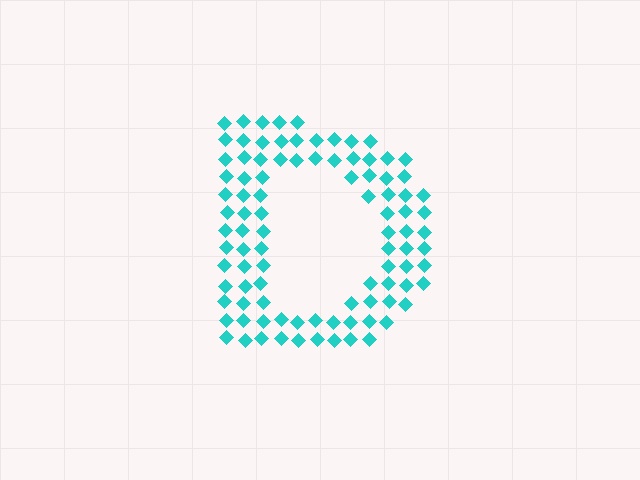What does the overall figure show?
The overall figure shows the letter D.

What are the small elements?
The small elements are diamonds.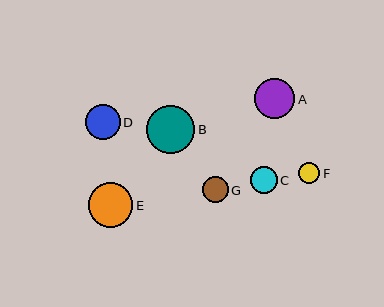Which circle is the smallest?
Circle F is the smallest with a size of approximately 21 pixels.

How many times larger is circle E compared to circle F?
Circle E is approximately 2.2 times the size of circle F.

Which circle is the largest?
Circle B is the largest with a size of approximately 48 pixels.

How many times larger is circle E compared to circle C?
Circle E is approximately 1.7 times the size of circle C.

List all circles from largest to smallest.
From largest to smallest: B, E, A, D, C, G, F.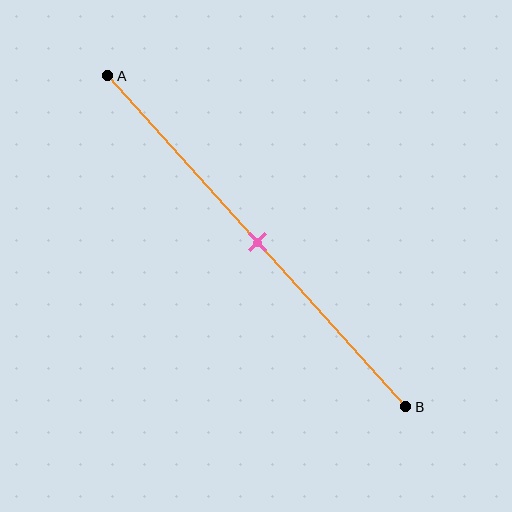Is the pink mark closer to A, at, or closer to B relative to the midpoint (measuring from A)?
The pink mark is approximately at the midpoint of segment AB.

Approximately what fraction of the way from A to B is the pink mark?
The pink mark is approximately 50% of the way from A to B.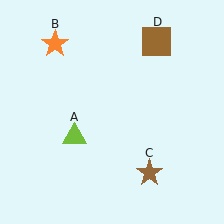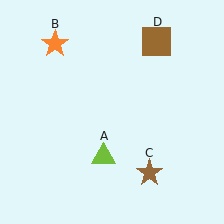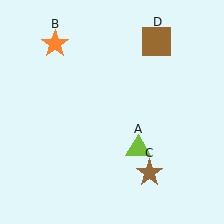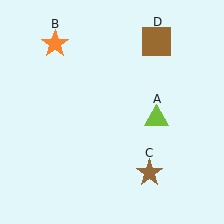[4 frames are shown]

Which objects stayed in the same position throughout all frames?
Orange star (object B) and brown star (object C) and brown square (object D) remained stationary.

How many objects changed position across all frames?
1 object changed position: lime triangle (object A).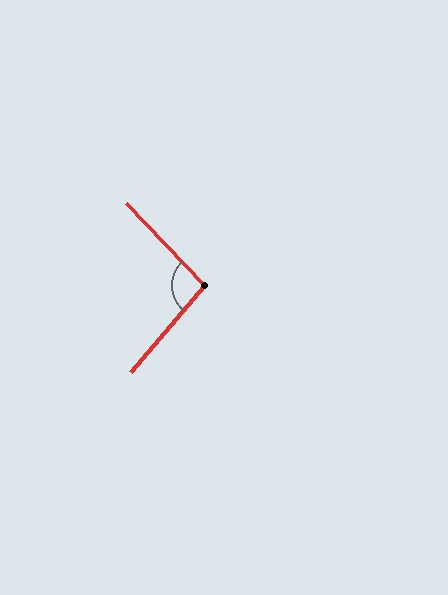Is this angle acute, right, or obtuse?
It is obtuse.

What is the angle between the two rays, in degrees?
Approximately 96 degrees.